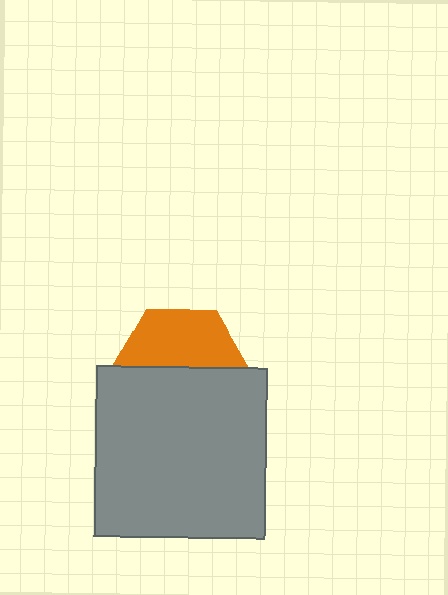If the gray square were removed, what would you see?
You would see the complete orange hexagon.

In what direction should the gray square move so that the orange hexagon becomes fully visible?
The gray square should move down. That is the shortest direction to clear the overlap and leave the orange hexagon fully visible.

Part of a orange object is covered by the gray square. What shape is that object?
It is a hexagon.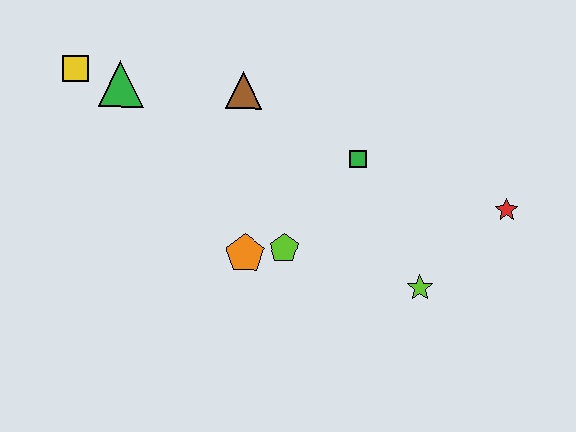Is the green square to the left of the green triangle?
No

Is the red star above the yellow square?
No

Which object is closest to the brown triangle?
The green triangle is closest to the brown triangle.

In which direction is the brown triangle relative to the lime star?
The brown triangle is above the lime star.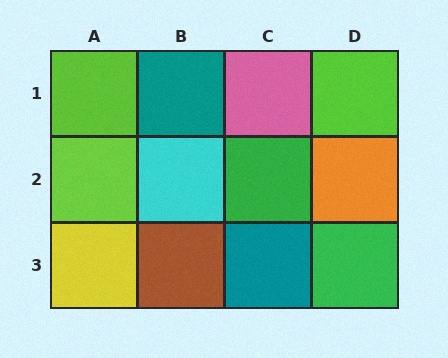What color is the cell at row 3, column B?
Brown.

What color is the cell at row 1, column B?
Teal.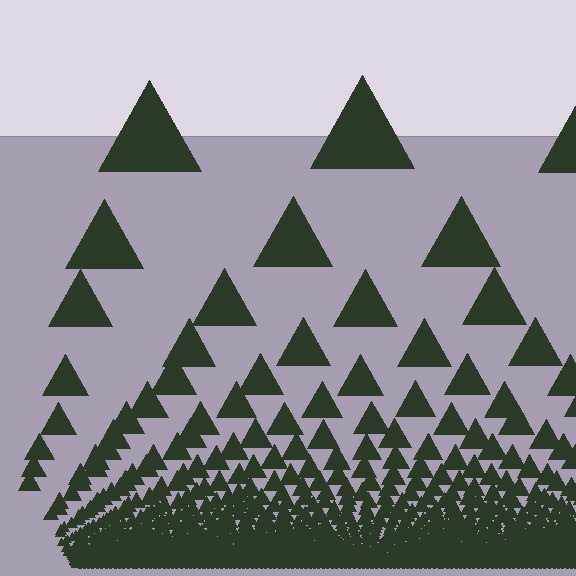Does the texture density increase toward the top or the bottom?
Density increases toward the bottom.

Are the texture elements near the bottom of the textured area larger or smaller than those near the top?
Smaller. The gradient is inverted — elements near the bottom are smaller and denser.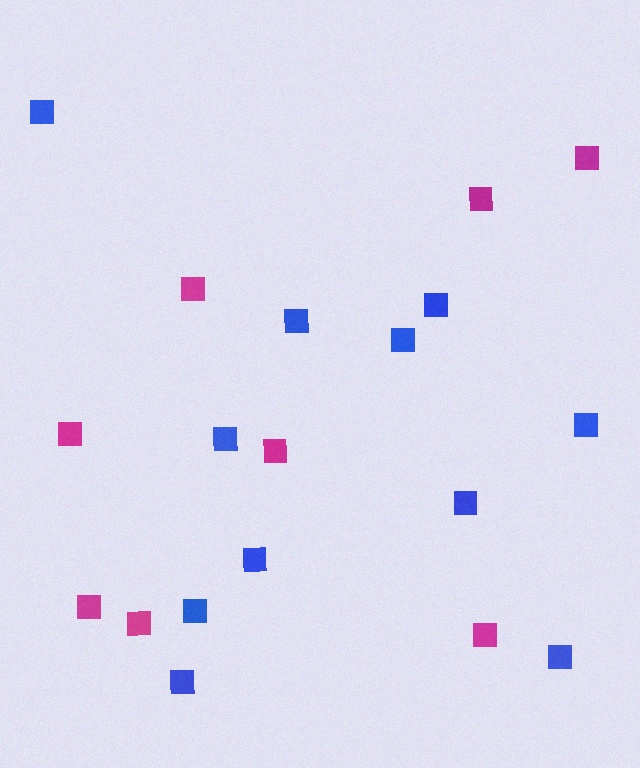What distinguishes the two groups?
There are 2 groups: one group of blue squares (11) and one group of magenta squares (8).